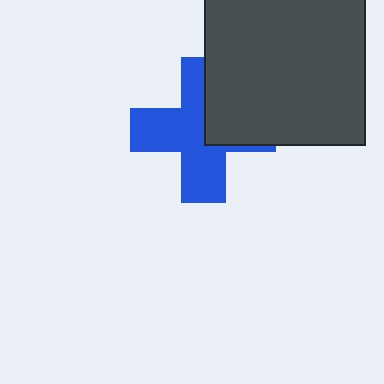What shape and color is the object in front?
The object in front is a dark gray rectangle.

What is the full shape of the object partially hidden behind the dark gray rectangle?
The partially hidden object is a blue cross.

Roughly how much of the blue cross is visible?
About half of it is visible (roughly 65%).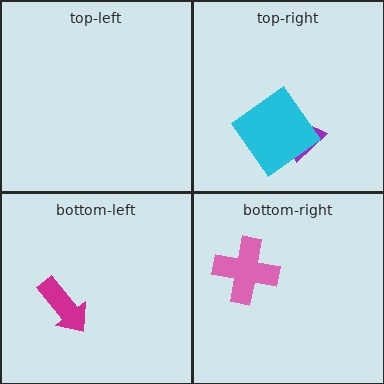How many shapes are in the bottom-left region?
1.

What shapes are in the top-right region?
The purple trapezoid, the cyan diamond.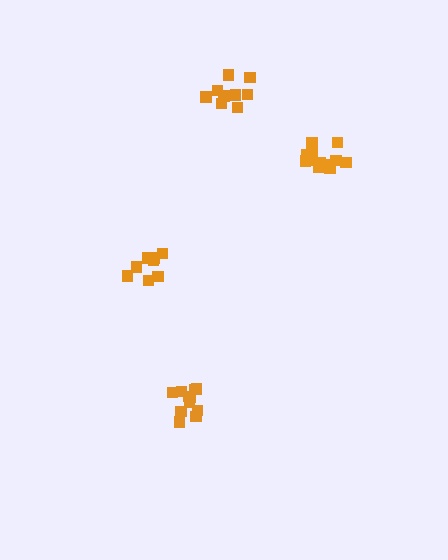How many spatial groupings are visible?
There are 4 spatial groupings.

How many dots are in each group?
Group 1: 9 dots, Group 2: 9 dots, Group 3: 13 dots, Group 4: 11 dots (42 total).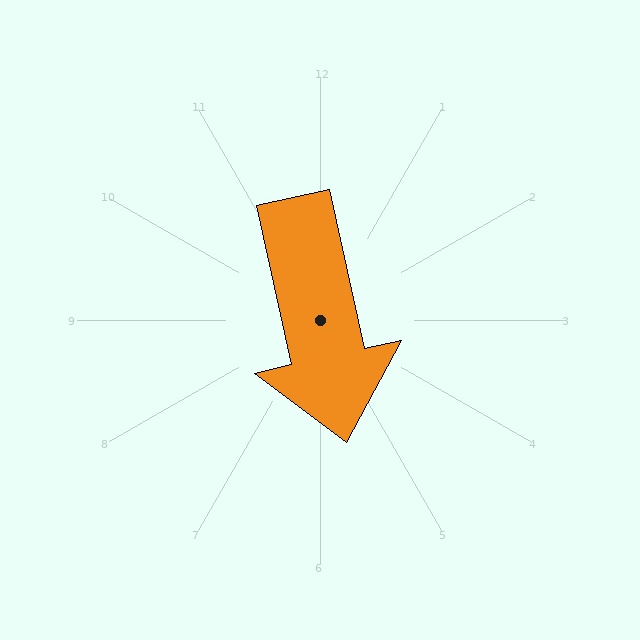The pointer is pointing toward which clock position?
Roughly 6 o'clock.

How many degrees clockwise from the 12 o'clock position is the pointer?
Approximately 168 degrees.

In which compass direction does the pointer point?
South.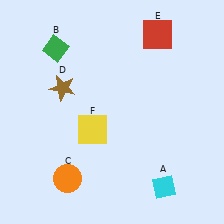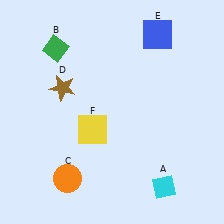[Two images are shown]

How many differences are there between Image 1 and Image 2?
There is 1 difference between the two images.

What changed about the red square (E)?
In Image 1, E is red. In Image 2, it changed to blue.